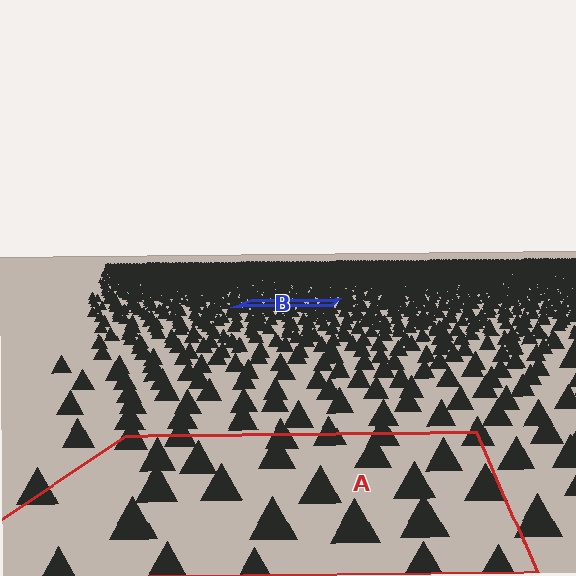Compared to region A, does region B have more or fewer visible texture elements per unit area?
Region B has more texture elements per unit area — they are packed more densely because it is farther away.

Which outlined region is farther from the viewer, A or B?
Region B is farther from the viewer — the texture elements inside it appear smaller and more densely packed.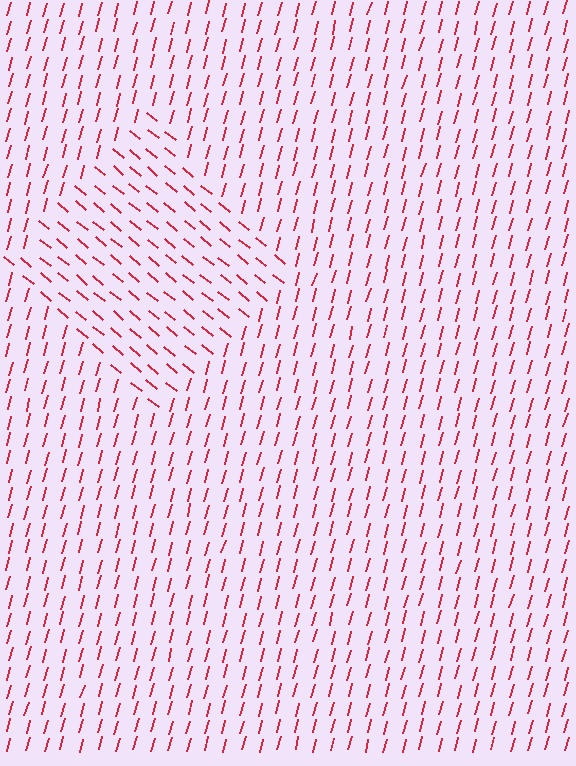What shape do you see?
I see a diamond.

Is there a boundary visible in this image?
Yes, there is a texture boundary formed by a change in line orientation.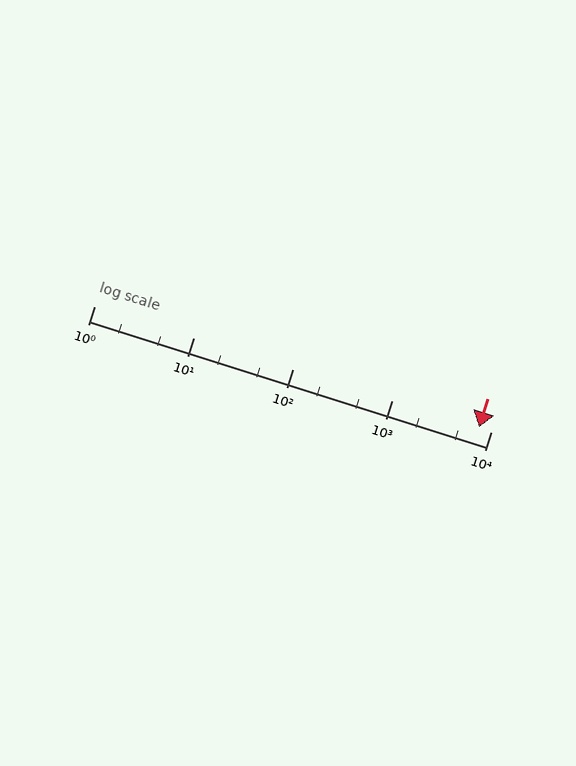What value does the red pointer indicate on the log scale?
The pointer indicates approximately 7600.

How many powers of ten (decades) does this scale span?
The scale spans 4 decades, from 1 to 10000.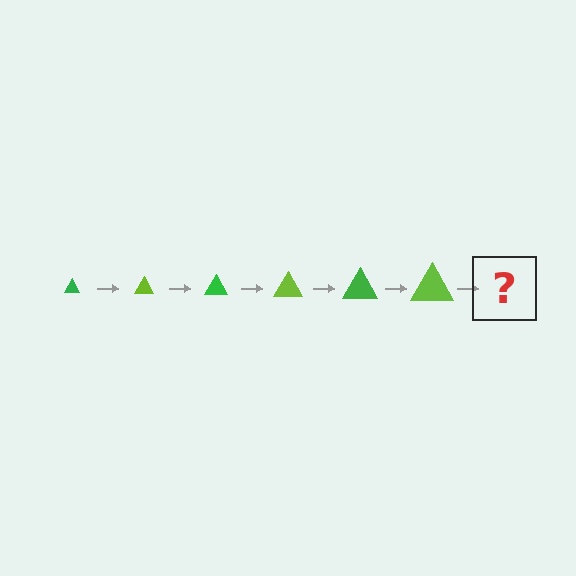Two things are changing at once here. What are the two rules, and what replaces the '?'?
The two rules are that the triangle grows larger each step and the color cycles through green and lime. The '?' should be a green triangle, larger than the previous one.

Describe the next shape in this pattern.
It should be a green triangle, larger than the previous one.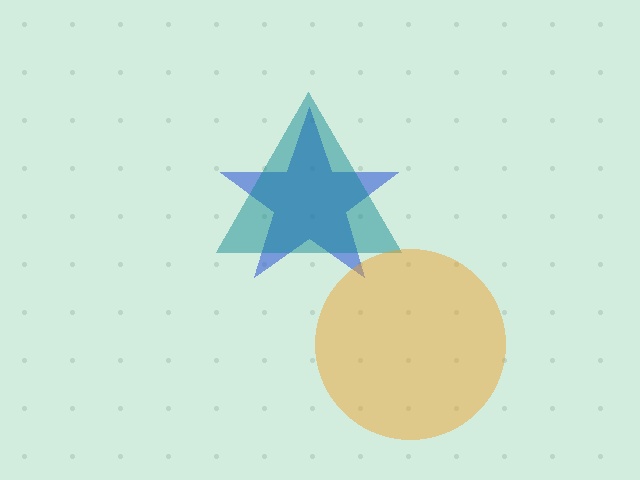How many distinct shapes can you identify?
There are 3 distinct shapes: a blue star, a teal triangle, an orange circle.